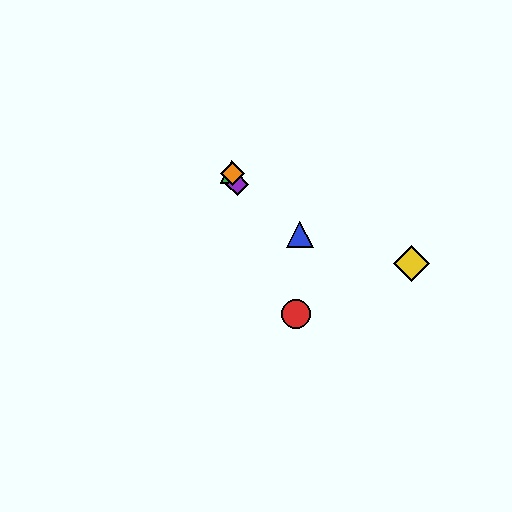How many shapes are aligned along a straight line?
4 shapes (the red circle, the green triangle, the purple diamond, the orange diamond) are aligned along a straight line.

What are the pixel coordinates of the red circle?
The red circle is at (296, 314).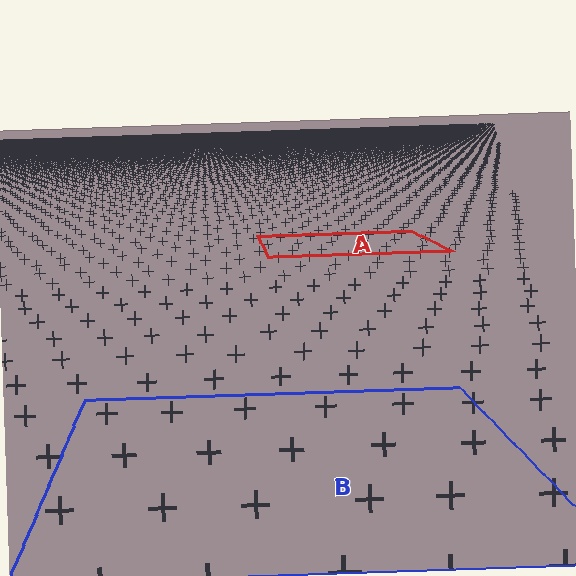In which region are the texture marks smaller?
The texture marks are smaller in region A, because it is farther away.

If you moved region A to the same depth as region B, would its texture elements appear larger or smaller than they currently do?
They would appear larger. At a closer depth, the same texture elements are projected at a bigger on-screen size.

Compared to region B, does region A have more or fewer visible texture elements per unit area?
Region A has more texture elements per unit area — they are packed more densely because it is farther away.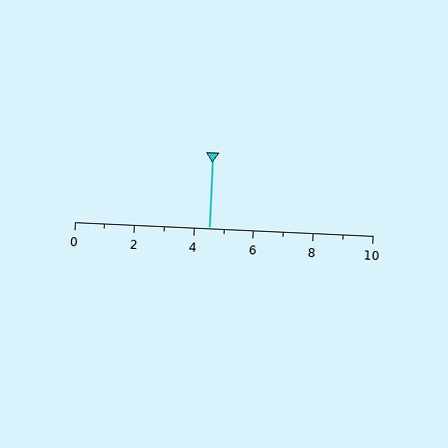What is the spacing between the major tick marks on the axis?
The major ticks are spaced 2 apart.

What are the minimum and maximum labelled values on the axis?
The axis runs from 0 to 10.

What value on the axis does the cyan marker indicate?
The marker indicates approximately 4.5.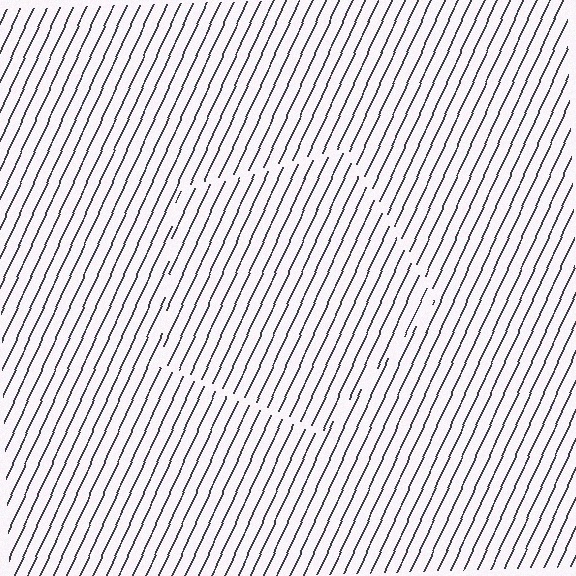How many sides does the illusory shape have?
5 sides — the line-ends trace a pentagon.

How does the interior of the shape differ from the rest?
The interior of the shape contains the same grating, shifted by half a period — the contour is defined by the phase discontinuity where line-ends from the inner and outer gratings abut.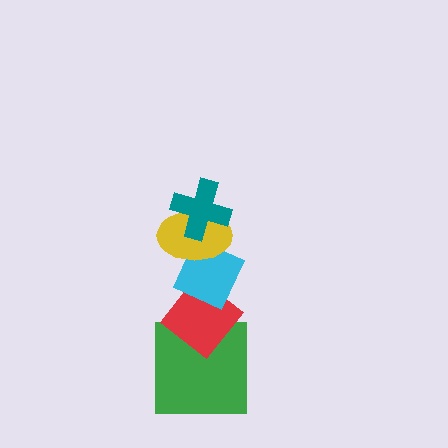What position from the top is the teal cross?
The teal cross is 1st from the top.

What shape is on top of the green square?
The red diamond is on top of the green square.